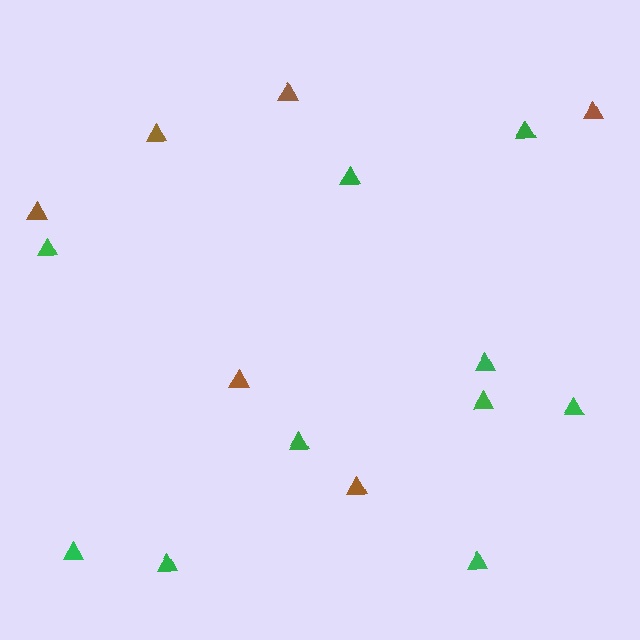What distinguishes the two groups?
There are 2 groups: one group of brown triangles (6) and one group of green triangles (10).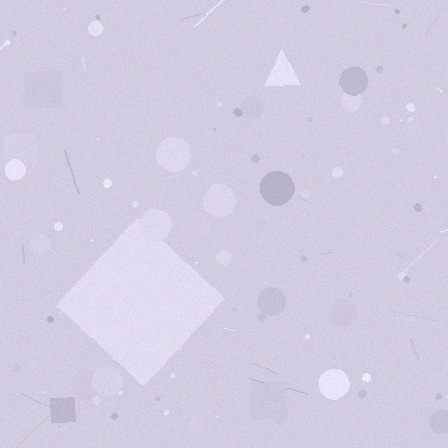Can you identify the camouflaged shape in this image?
The camouflaged shape is a diamond.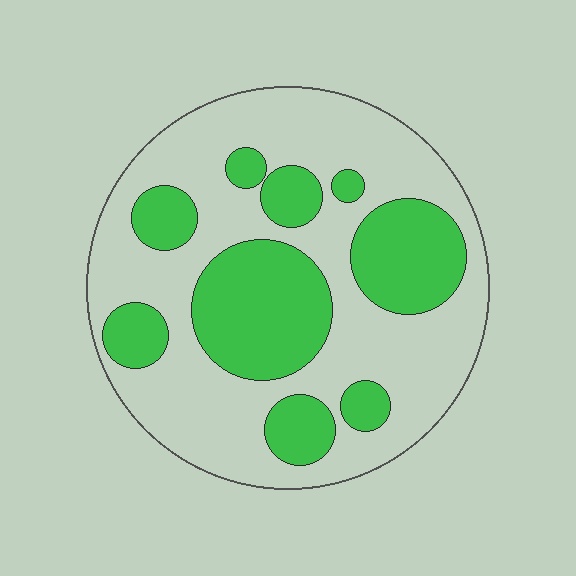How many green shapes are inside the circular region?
9.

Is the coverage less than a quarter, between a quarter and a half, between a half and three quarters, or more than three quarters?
Between a quarter and a half.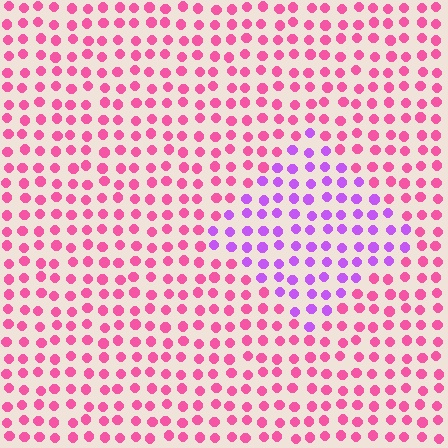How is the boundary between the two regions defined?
The boundary is defined purely by a slight shift in hue (about 48 degrees). Spacing, size, and orientation are identical on both sides.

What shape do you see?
I see a diamond.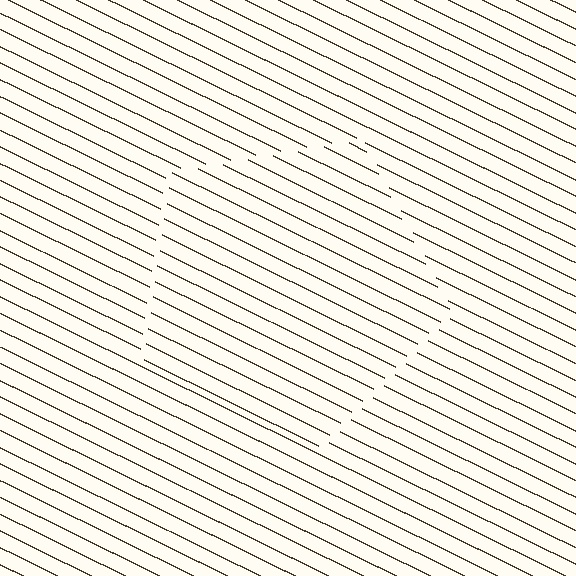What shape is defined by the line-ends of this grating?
An illusory pentagon. The interior of the shape contains the same grating, shifted by half a period — the contour is defined by the phase discontinuity where line-ends from the inner and outer gratings abut.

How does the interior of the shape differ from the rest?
The interior of the shape contains the same grating, shifted by half a period — the contour is defined by the phase discontinuity where line-ends from the inner and outer gratings abut.